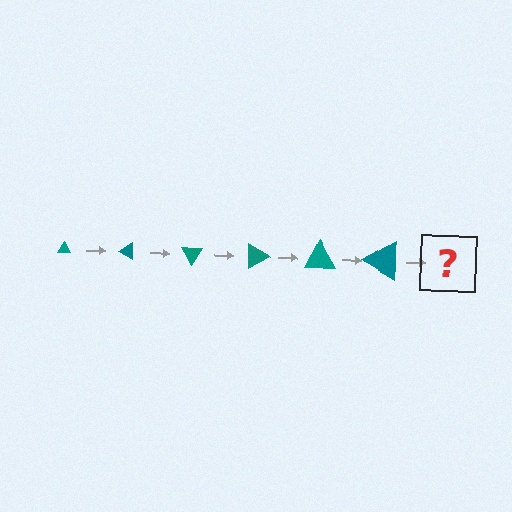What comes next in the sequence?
The next element should be a triangle, larger than the previous one and rotated 180 degrees from the start.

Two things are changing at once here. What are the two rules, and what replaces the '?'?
The two rules are that the triangle grows larger each step and it rotates 30 degrees each step. The '?' should be a triangle, larger than the previous one and rotated 180 degrees from the start.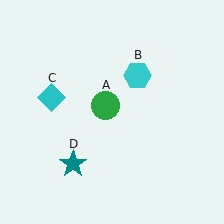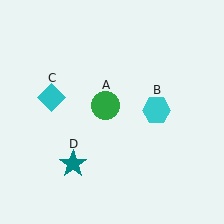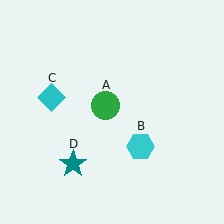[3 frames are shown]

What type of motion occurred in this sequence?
The cyan hexagon (object B) rotated clockwise around the center of the scene.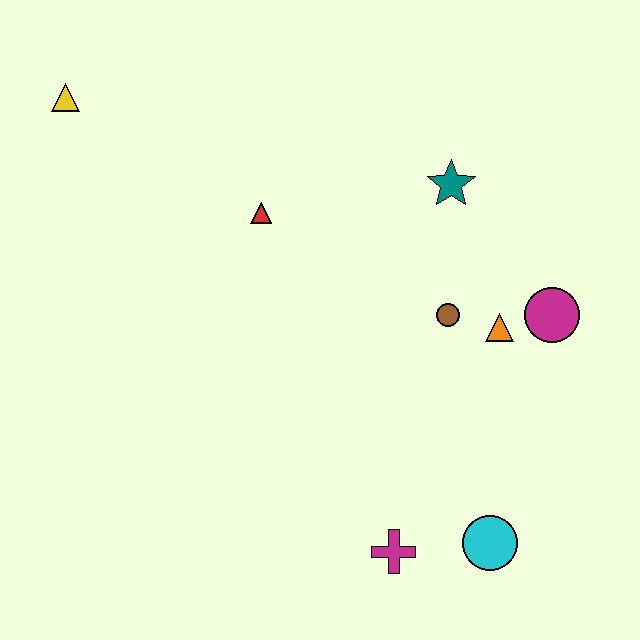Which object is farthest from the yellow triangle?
The cyan circle is farthest from the yellow triangle.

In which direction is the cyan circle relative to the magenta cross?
The cyan circle is to the right of the magenta cross.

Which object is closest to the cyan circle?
The magenta cross is closest to the cyan circle.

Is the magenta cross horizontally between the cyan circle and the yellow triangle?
Yes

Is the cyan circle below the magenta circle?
Yes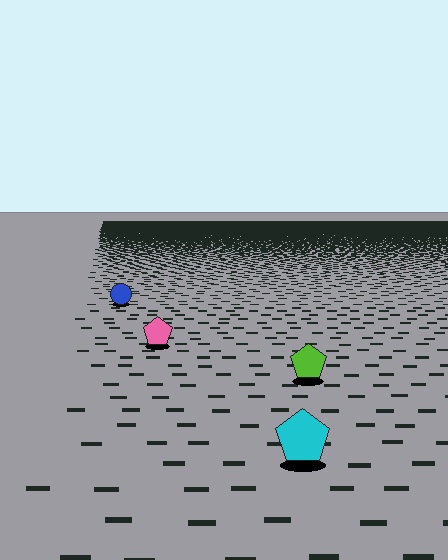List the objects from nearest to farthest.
From nearest to farthest: the cyan pentagon, the lime pentagon, the pink pentagon, the blue circle.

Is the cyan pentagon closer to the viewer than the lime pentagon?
Yes. The cyan pentagon is closer — you can tell from the texture gradient: the ground texture is coarser near it.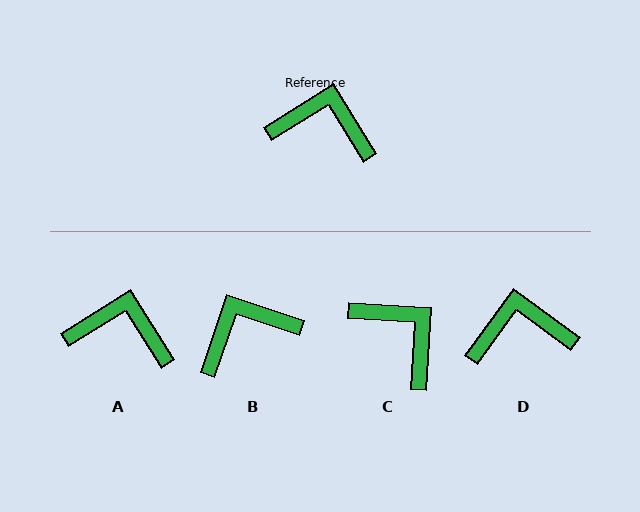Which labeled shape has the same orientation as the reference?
A.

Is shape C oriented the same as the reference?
No, it is off by about 35 degrees.